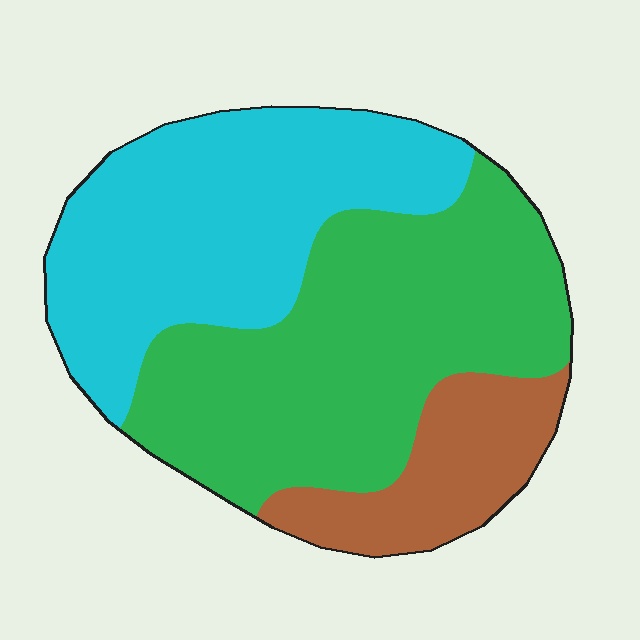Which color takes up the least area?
Brown, at roughly 15%.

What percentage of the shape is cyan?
Cyan covers 38% of the shape.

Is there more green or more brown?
Green.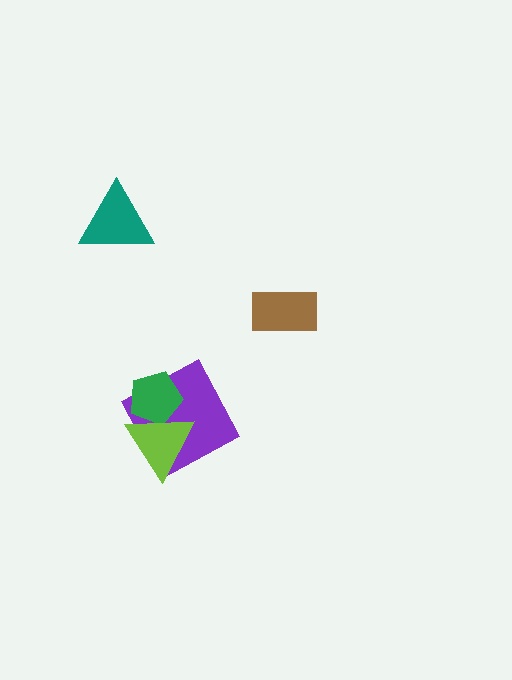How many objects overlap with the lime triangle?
2 objects overlap with the lime triangle.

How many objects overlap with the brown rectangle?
0 objects overlap with the brown rectangle.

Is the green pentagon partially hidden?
Yes, it is partially covered by another shape.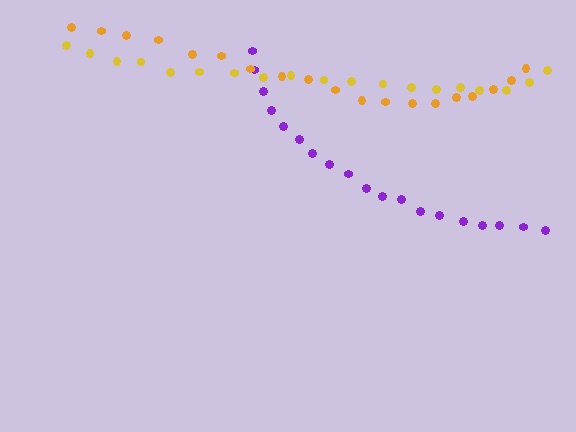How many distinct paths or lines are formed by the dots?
There are 3 distinct paths.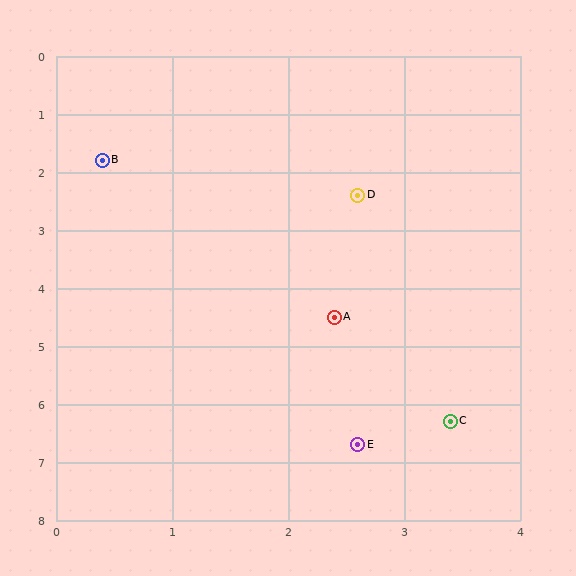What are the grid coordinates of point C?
Point C is at approximately (3.4, 6.3).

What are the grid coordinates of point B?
Point B is at approximately (0.4, 1.8).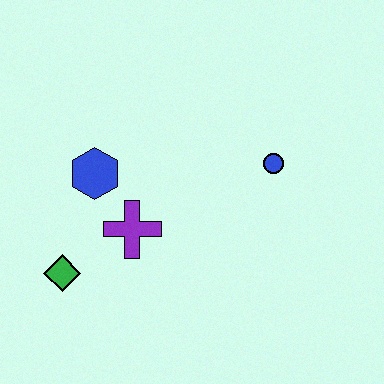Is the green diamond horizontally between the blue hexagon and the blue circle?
No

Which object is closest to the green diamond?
The purple cross is closest to the green diamond.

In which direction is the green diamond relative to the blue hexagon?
The green diamond is below the blue hexagon.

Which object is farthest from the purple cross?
The blue circle is farthest from the purple cross.